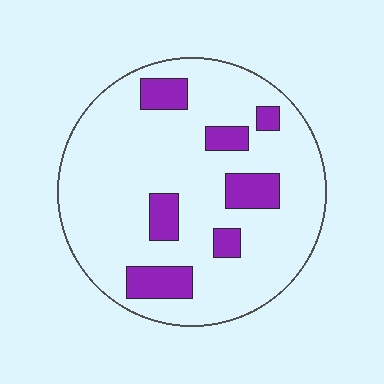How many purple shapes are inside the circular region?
7.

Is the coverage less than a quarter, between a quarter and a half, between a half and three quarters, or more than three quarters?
Less than a quarter.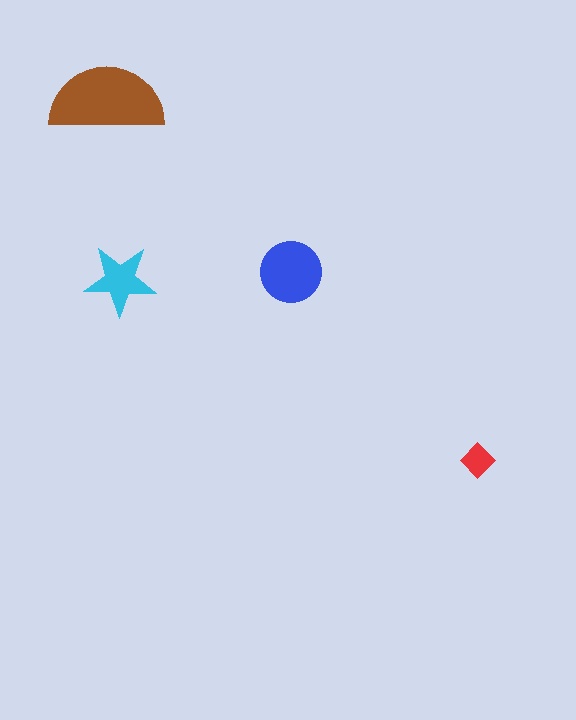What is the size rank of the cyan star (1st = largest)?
3rd.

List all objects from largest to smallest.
The brown semicircle, the blue circle, the cyan star, the red diamond.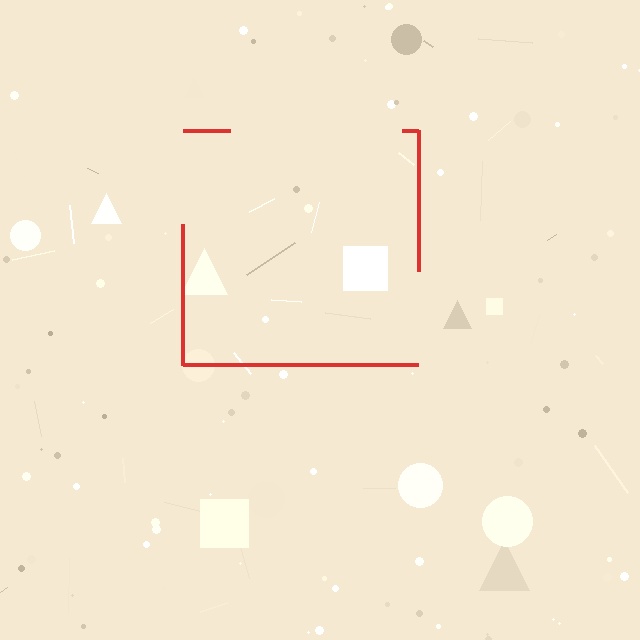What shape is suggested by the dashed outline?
The dashed outline suggests a square.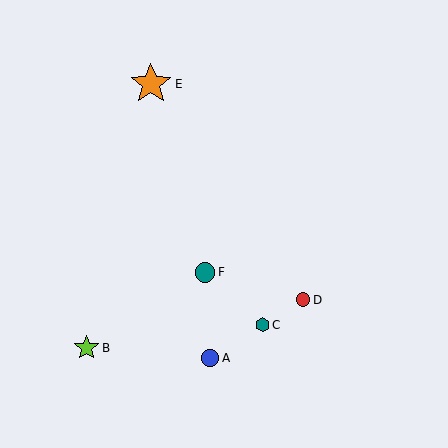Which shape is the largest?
The orange star (labeled E) is the largest.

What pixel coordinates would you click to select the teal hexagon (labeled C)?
Click at (263, 325) to select the teal hexagon C.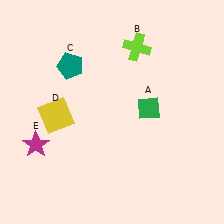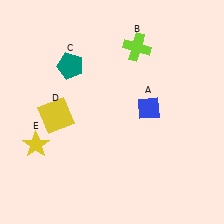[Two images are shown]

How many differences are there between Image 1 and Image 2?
There are 2 differences between the two images.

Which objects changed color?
A changed from green to blue. E changed from magenta to yellow.